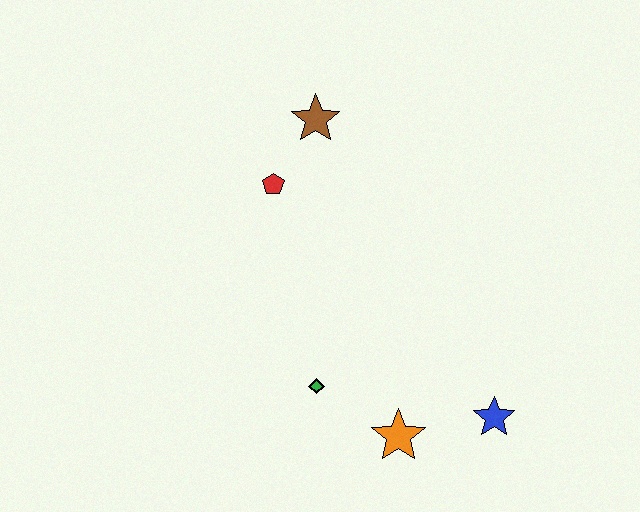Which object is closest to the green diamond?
The orange star is closest to the green diamond.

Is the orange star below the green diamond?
Yes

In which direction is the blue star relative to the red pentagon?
The blue star is below the red pentagon.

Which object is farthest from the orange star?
The brown star is farthest from the orange star.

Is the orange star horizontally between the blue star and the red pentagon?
Yes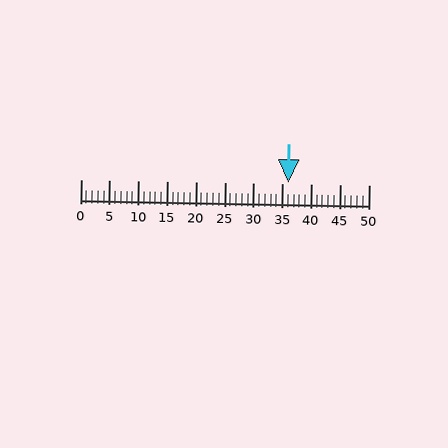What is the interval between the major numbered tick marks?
The major tick marks are spaced 5 units apart.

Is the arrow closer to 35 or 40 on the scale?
The arrow is closer to 35.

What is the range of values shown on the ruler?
The ruler shows values from 0 to 50.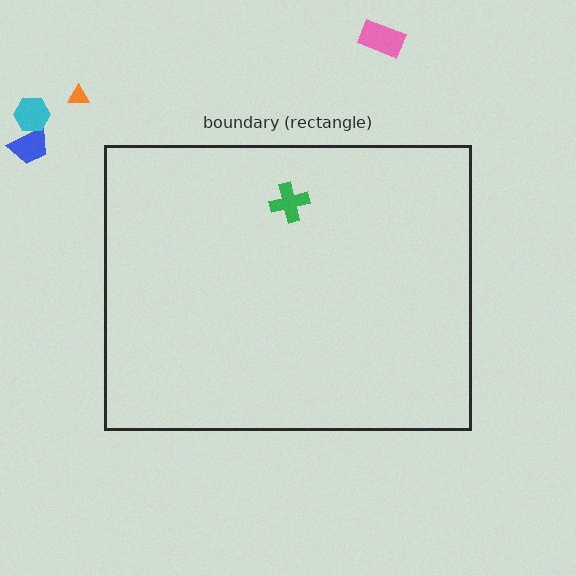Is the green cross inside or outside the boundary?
Inside.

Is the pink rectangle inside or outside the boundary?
Outside.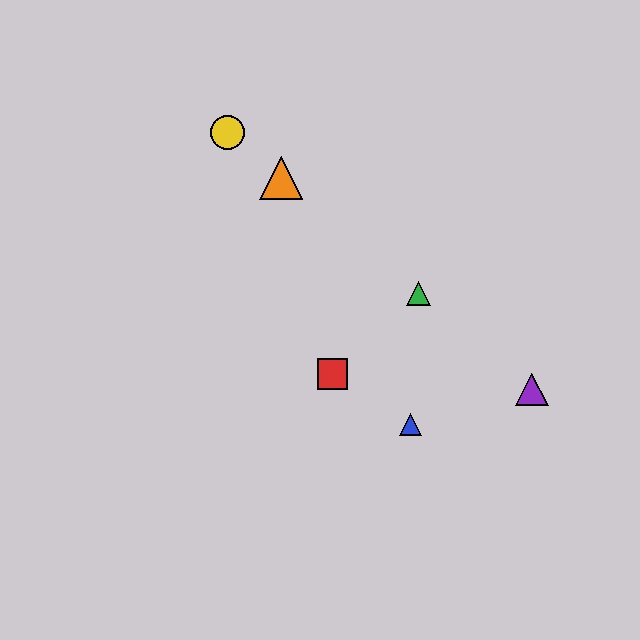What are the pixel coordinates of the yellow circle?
The yellow circle is at (228, 132).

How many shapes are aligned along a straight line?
4 shapes (the green triangle, the yellow circle, the purple triangle, the orange triangle) are aligned along a straight line.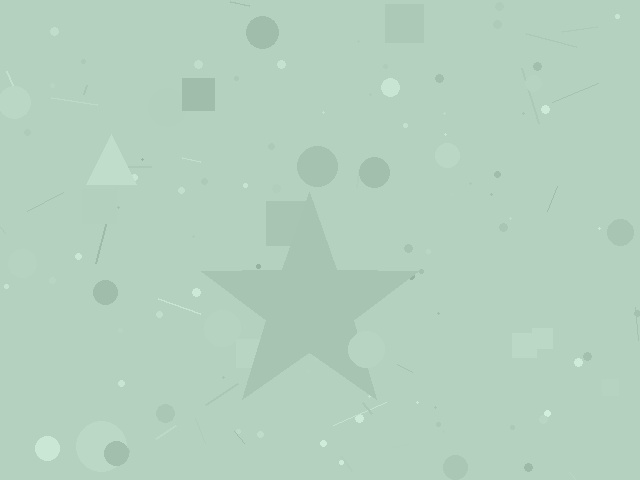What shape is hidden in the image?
A star is hidden in the image.